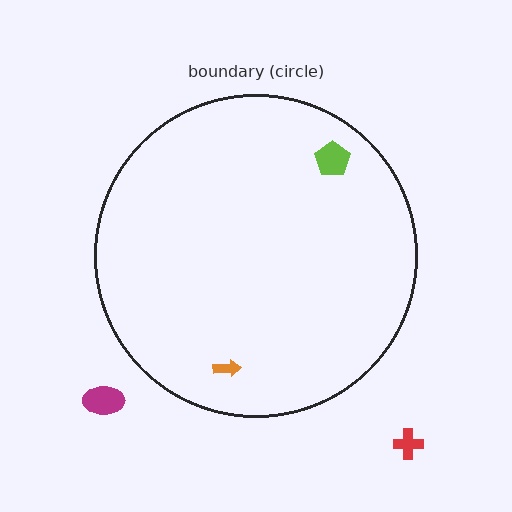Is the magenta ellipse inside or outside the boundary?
Outside.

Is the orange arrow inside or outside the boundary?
Inside.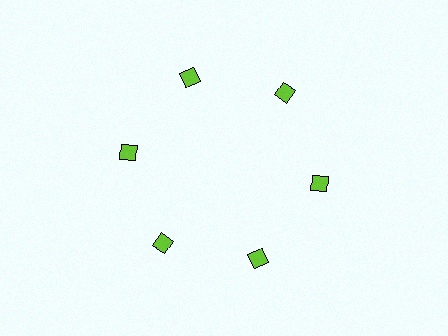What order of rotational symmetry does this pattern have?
This pattern has 6-fold rotational symmetry.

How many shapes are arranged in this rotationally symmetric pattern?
There are 6 shapes, arranged in 6 groups of 1.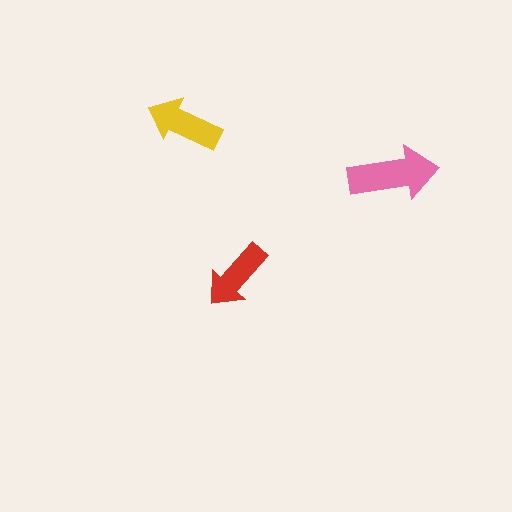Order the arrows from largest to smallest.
the pink one, the yellow one, the red one.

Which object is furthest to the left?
The yellow arrow is leftmost.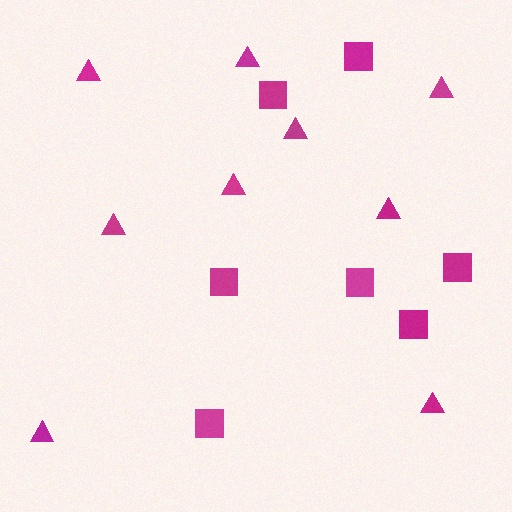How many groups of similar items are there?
There are 2 groups: one group of triangles (9) and one group of squares (7).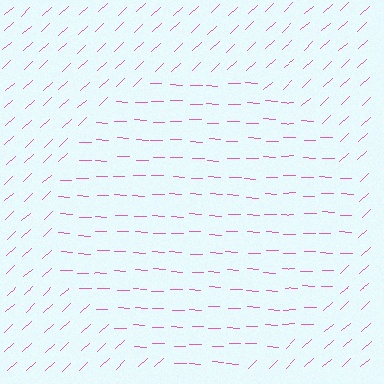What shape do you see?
I see a circle.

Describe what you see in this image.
The image is filled with small pink line segments. A circle region in the image has lines oriented differently from the surrounding lines, creating a visible texture boundary.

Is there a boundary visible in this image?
Yes, there is a texture boundary formed by a change in line orientation.